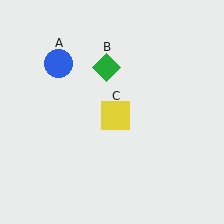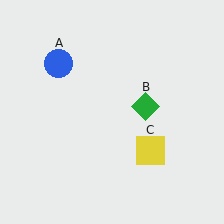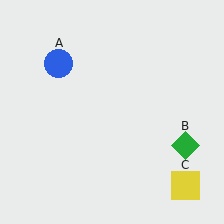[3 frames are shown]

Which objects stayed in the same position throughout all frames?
Blue circle (object A) remained stationary.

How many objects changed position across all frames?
2 objects changed position: green diamond (object B), yellow square (object C).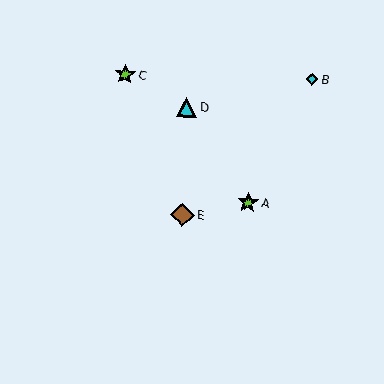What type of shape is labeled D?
Shape D is a cyan triangle.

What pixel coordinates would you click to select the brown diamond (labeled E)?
Click at (182, 215) to select the brown diamond E.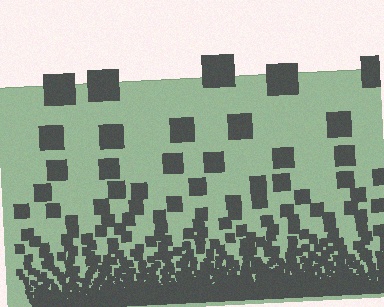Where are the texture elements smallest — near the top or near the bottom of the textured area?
Near the bottom.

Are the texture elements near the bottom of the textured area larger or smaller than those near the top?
Smaller. The gradient is inverted — elements near the bottom are smaller and denser.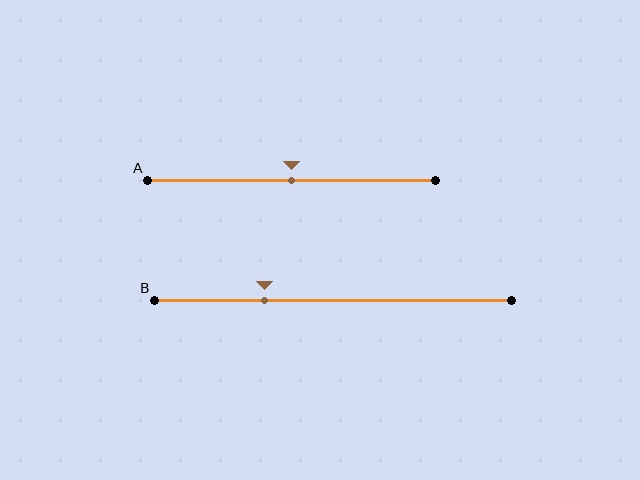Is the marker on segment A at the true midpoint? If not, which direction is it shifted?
Yes, the marker on segment A is at the true midpoint.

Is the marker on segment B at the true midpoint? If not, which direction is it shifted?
No, the marker on segment B is shifted to the left by about 19% of the segment length.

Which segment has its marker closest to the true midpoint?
Segment A has its marker closest to the true midpoint.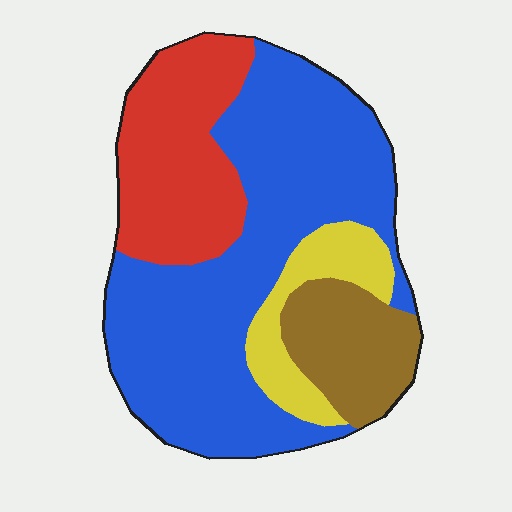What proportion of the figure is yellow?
Yellow takes up about one tenth (1/10) of the figure.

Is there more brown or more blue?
Blue.